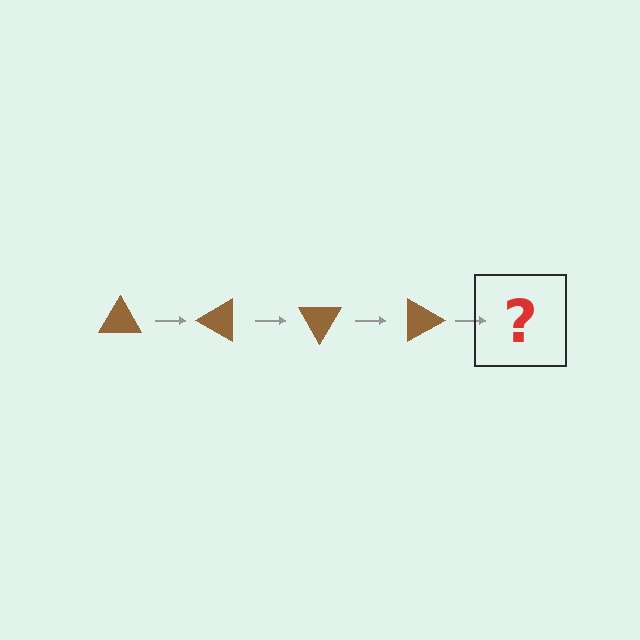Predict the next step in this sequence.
The next step is a brown triangle rotated 120 degrees.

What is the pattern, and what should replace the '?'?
The pattern is that the triangle rotates 30 degrees each step. The '?' should be a brown triangle rotated 120 degrees.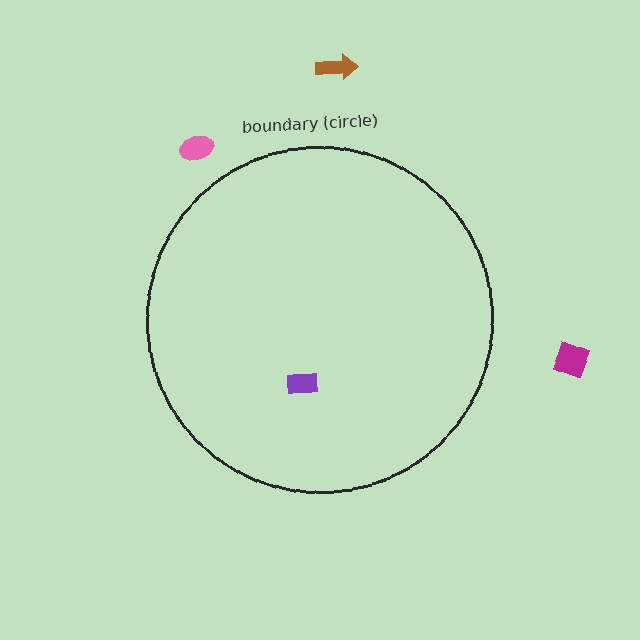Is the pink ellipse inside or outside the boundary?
Outside.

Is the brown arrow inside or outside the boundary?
Outside.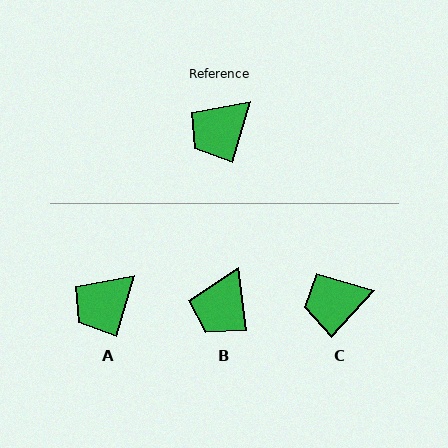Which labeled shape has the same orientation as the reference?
A.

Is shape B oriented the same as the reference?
No, it is off by about 23 degrees.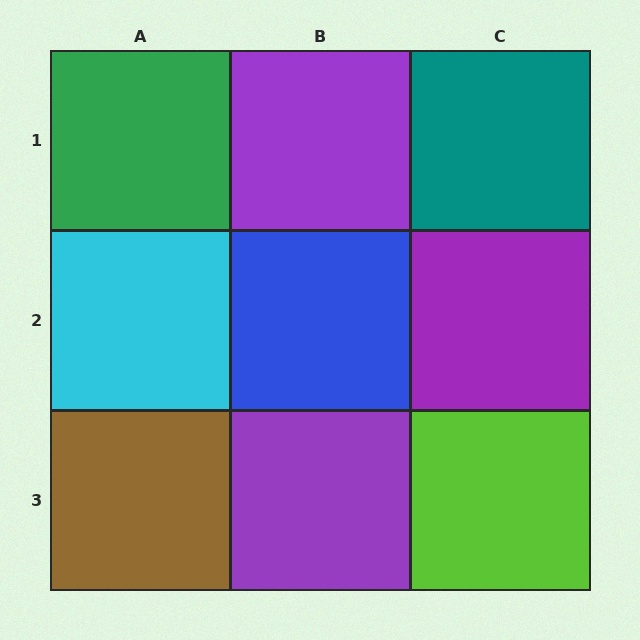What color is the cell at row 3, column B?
Purple.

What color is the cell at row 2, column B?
Blue.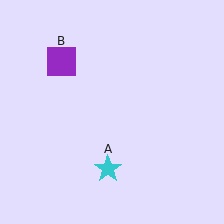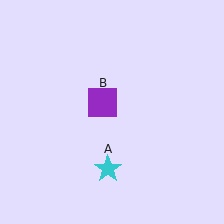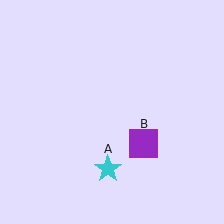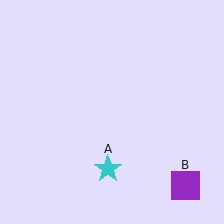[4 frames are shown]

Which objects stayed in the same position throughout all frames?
Cyan star (object A) remained stationary.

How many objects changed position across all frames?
1 object changed position: purple square (object B).